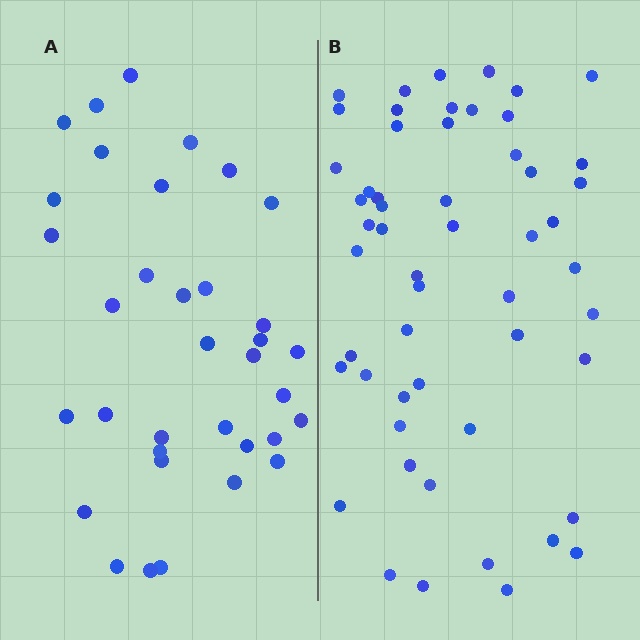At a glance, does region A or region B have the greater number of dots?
Region B (the right region) has more dots.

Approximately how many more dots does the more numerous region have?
Region B has approximately 20 more dots than region A.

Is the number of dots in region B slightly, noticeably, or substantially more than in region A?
Region B has substantially more. The ratio is roughly 1.5 to 1.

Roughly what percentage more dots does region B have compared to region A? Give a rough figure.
About 55% more.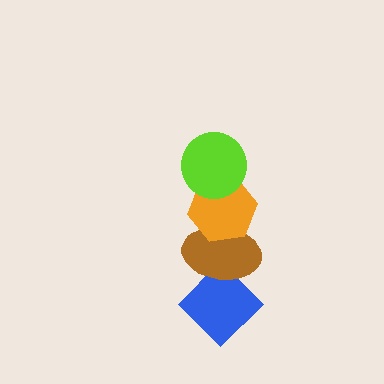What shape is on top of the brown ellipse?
The orange hexagon is on top of the brown ellipse.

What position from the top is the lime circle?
The lime circle is 1st from the top.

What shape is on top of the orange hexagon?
The lime circle is on top of the orange hexagon.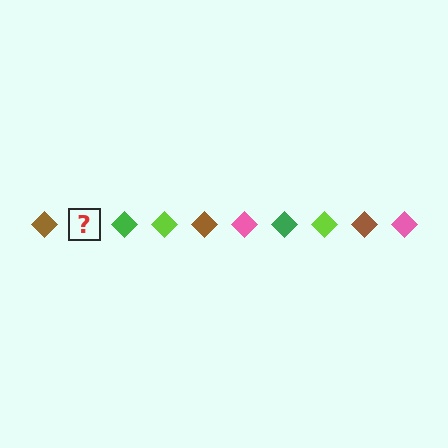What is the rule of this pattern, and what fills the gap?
The rule is that the pattern cycles through brown, pink, green, lime diamonds. The gap should be filled with a pink diamond.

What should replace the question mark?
The question mark should be replaced with a pink diamond.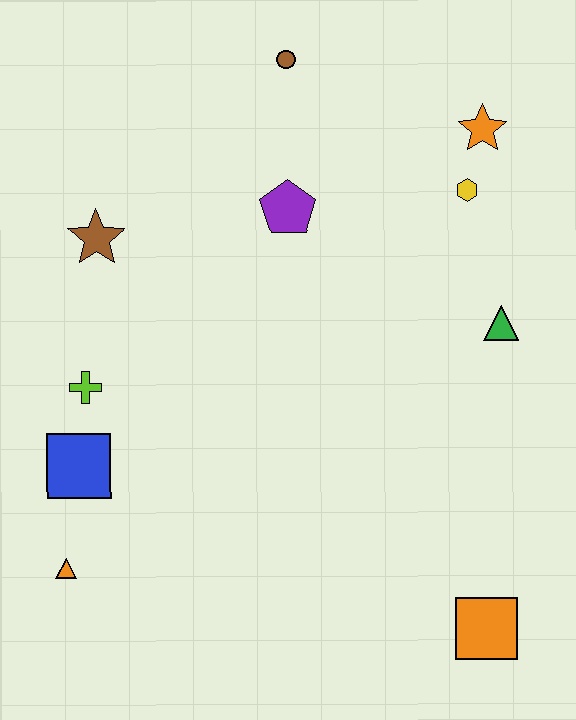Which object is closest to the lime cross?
The blue square is closest to the lime cross.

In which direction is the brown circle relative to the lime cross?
The brown circle is above the lime cross.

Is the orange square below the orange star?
Yes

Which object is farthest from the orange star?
The orange triangle is farthest from the orange star.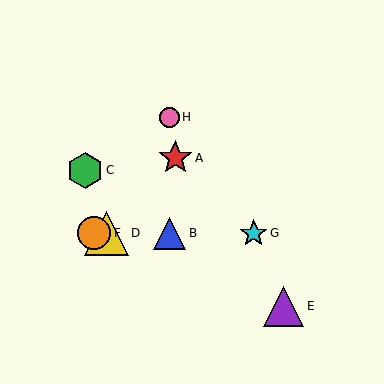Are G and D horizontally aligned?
Yes, both are at y≈233.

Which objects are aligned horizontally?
Objects B, D, F, G are aligned horizontally.